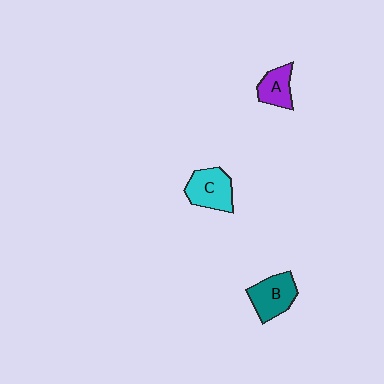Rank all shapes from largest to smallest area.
From largest to smallest: C (cyan), B (teal), A (purple).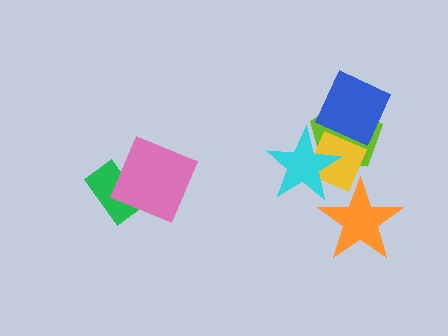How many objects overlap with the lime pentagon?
3 objects overlap with the lime pentagon.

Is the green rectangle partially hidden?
Yes, it is partially covered by another shape.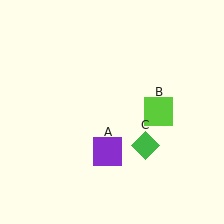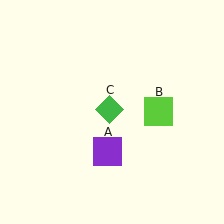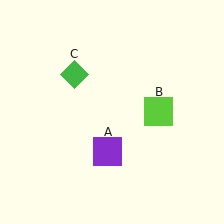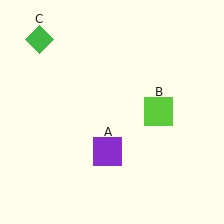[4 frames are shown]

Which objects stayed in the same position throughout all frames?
Purple square (object A) and lime square (object B) remained stationary.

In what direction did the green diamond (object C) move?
The green diamond (object C) moved up and to the left.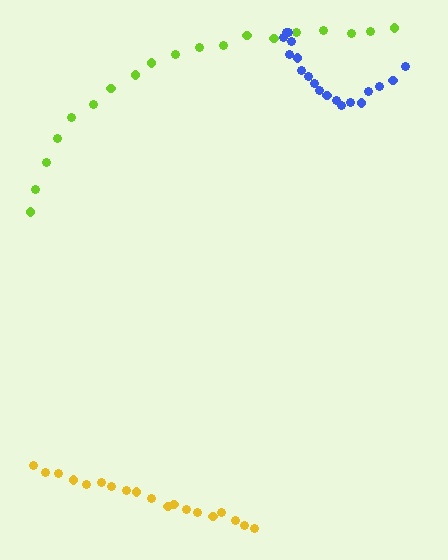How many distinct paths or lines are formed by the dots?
There are 3 distinct paths.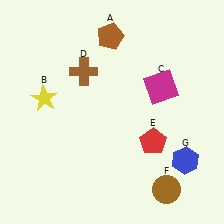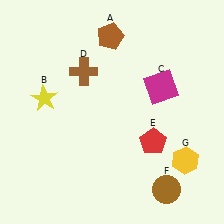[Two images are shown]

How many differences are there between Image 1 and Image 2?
There is 1 difference between the two images.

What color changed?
The hexagon (G) changed from blue in Image 1 to yellow in Image 2.